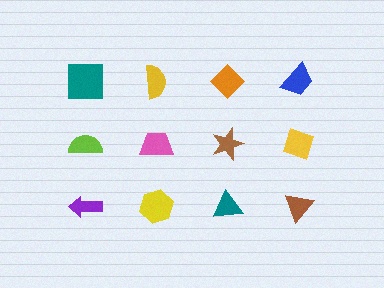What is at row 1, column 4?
A blue trapezoid.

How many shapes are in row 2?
4 shapes.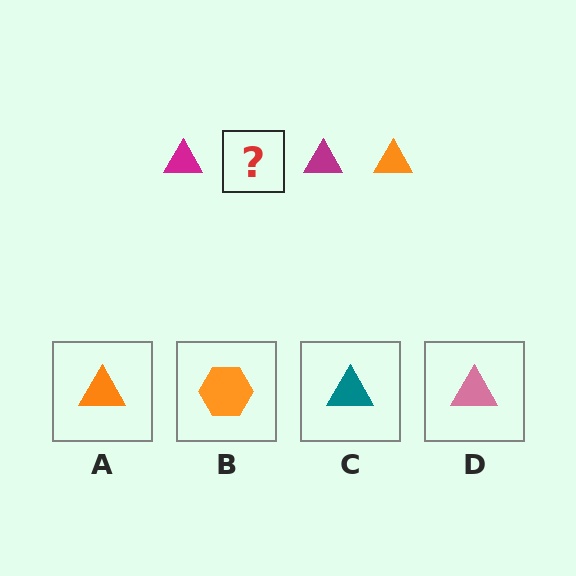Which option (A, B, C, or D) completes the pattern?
A.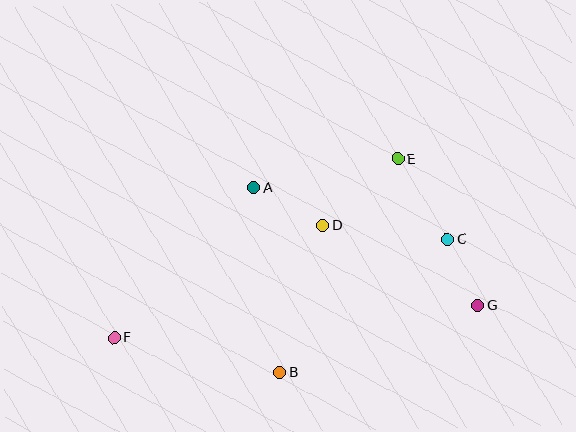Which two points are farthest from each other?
Points F and G are farthest from each other.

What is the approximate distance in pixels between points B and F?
The distance between B and F is approximately 169 pixels.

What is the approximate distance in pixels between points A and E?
The distance between A and E is approximately 147 pixels.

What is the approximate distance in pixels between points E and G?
The distance between E and G is approximately 167 pixels.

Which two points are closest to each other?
Points C and G are closest to each other.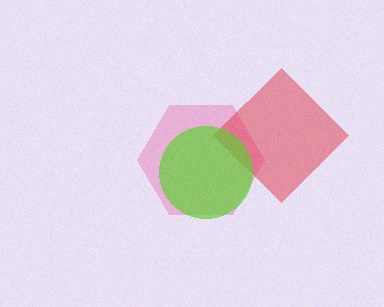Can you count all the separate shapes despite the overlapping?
Yes, there are 3 separate shapes.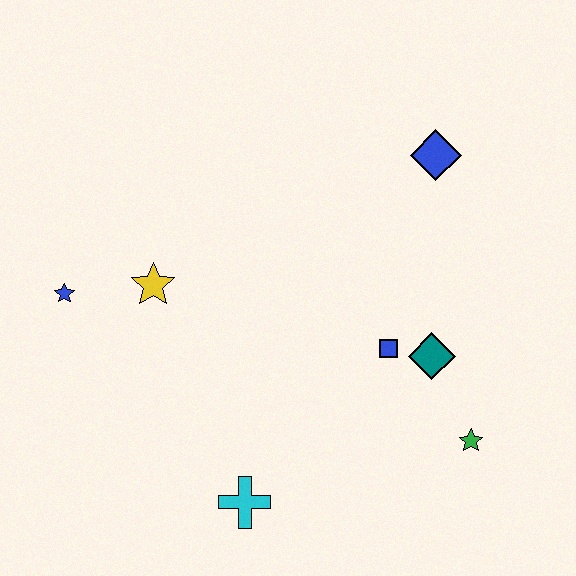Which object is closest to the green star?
The teal diamond is closest to the green star.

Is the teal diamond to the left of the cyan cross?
No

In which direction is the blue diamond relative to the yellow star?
The blue diamond is to the right of the yellow star.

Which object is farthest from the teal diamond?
The blue star is farthest from the teal diamond.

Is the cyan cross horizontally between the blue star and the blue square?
Yes